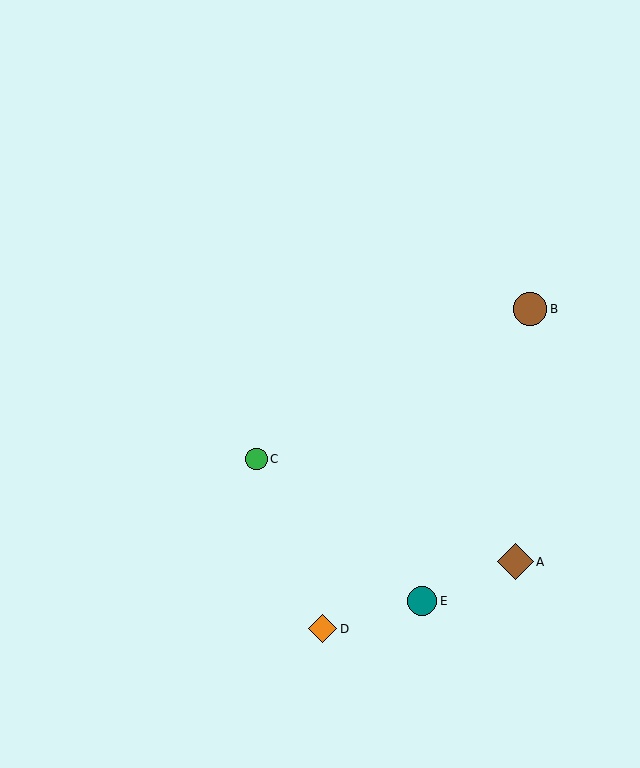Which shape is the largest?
The brown diamond (labeled A) is the largest.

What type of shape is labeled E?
Shape E is a teal circle.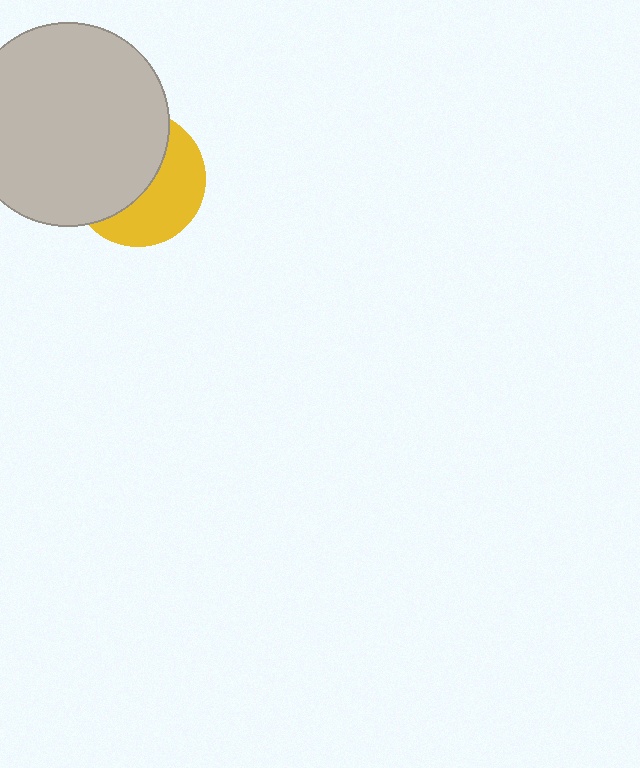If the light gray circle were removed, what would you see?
You would see the complete yellow circle.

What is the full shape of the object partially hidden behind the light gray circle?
The partially hidden object is a yellow circle.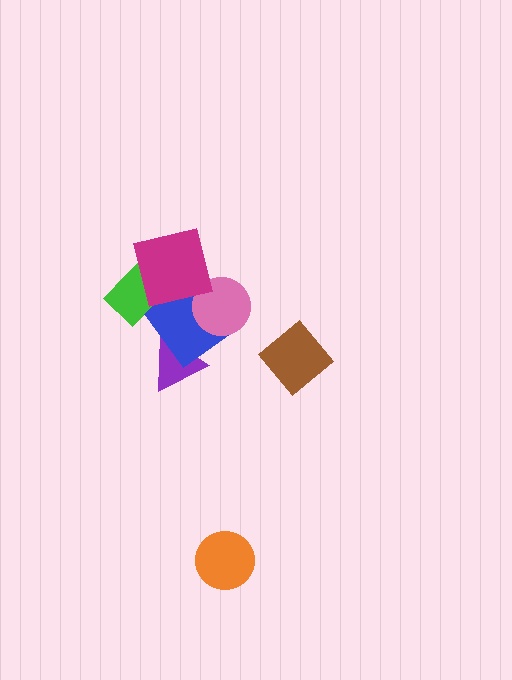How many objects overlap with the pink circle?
2 objects overlap with the pink circle.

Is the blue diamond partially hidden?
Yes, it is partially covered by another shape.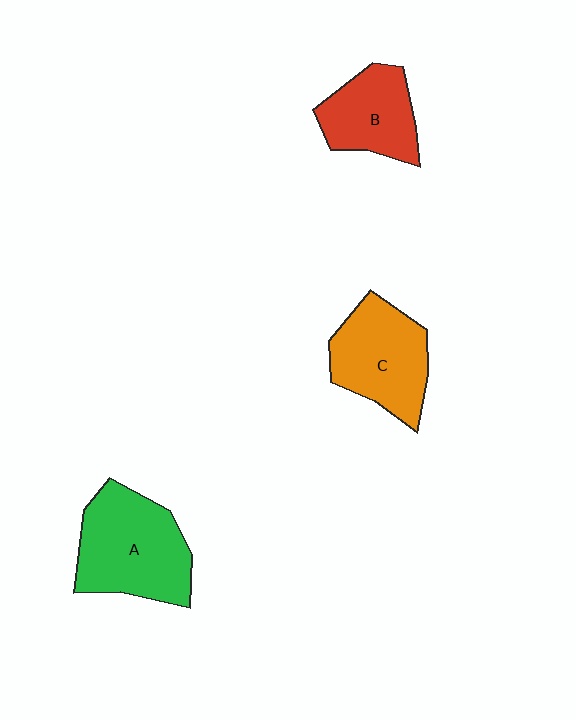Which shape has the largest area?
Shape A (green).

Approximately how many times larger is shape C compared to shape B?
Approximately 1.2 times.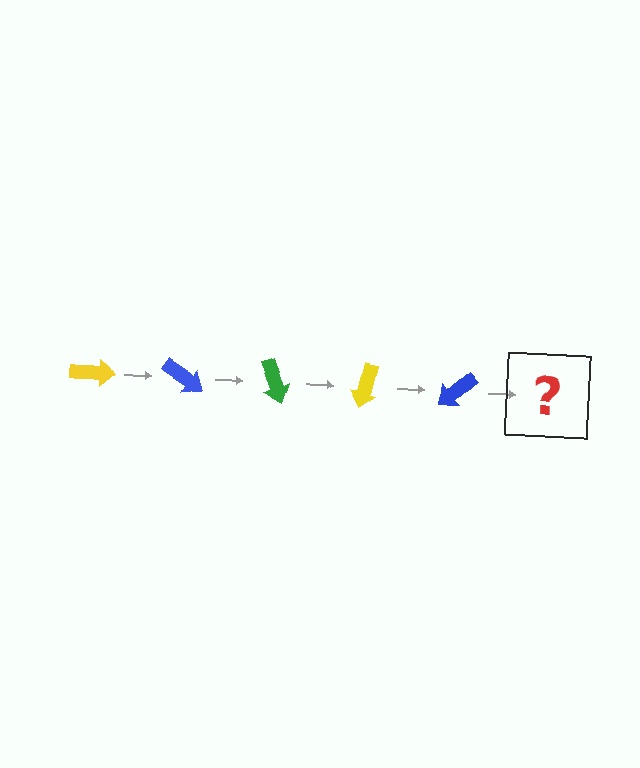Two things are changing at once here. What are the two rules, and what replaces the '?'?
The two rules are that it rotates 35 degrees each step and the color cycles through yellow, blue, and green. The '?' should be a green arrow, rotated 175 degrees from the start.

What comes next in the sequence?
The next element should be a green arrow, rotated 175 degrees from the start.